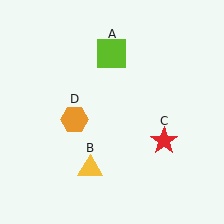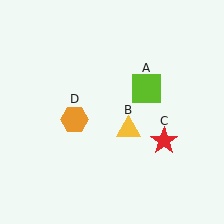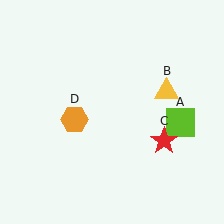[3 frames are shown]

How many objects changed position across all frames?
2 objects changed position: lime square (object A), yellow triangle (object B).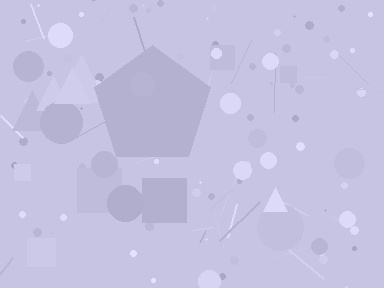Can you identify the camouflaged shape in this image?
The camouflaged shape is a pentagon.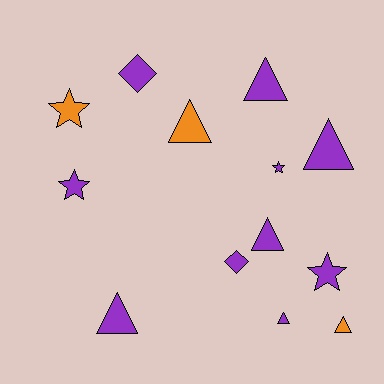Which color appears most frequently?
Purple, with 10 objects.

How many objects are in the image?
There are 13 objects.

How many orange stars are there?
There is 1 orange star.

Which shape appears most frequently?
Triangle, with 7 objects.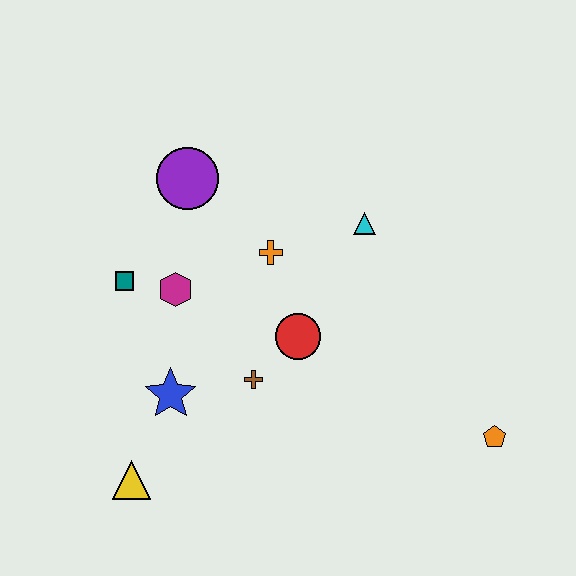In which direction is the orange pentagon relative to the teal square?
The orange pentagon is to the right of the teal square.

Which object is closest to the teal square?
The magenta hexagon is closest to the teal square.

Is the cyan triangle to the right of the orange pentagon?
No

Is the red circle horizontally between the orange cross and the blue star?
No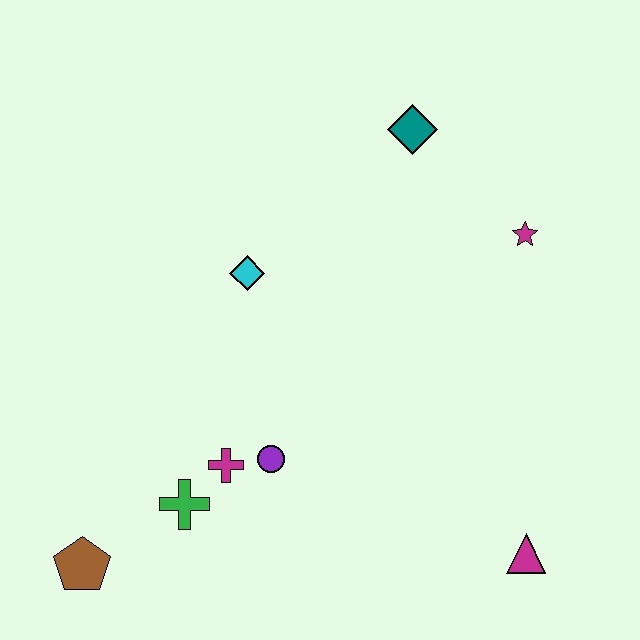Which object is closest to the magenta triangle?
The purple circle is closest to the magenta triangle.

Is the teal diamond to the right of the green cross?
Yes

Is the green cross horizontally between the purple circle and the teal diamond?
No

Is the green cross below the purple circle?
Yes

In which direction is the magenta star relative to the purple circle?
The magenta star is to the right of the purple circle.